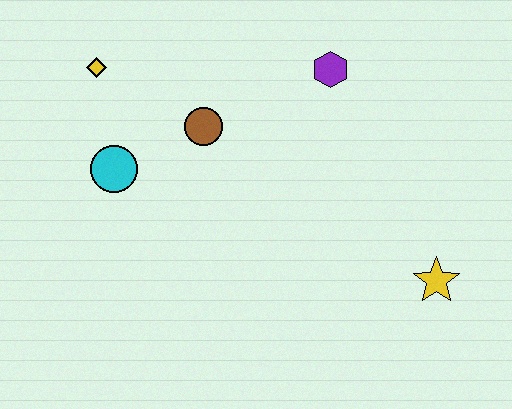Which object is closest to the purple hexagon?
The brown circle is closest to the purple hexagon.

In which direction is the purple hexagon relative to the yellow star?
The purple hexagon is above the yellow star.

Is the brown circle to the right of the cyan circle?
Yes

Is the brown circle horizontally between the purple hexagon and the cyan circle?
Yes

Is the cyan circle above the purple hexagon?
No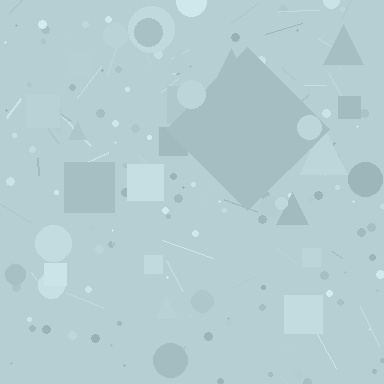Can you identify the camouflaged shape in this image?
The camouflaged shape is a diamond.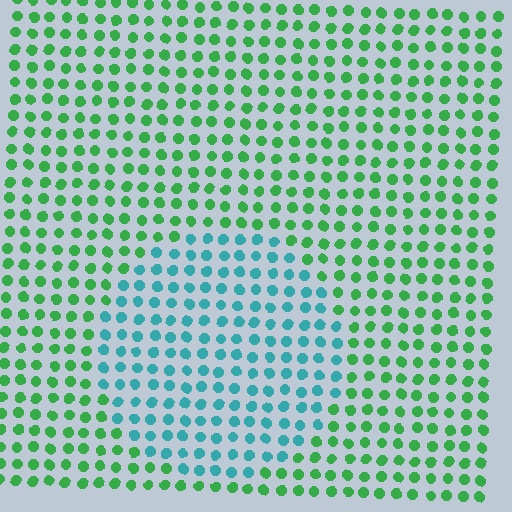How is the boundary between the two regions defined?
The boundary is defined purely by a slight shift in hue (about 52 degrees). Spacing, size, and orientation are identical on both sides.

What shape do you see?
I see a circle.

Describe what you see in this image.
The image is filled with small green elements in a uniform arrangement. A circle-shaped region is visible where the elements are tinted to a slightly different hue, forming a subtle color boundary.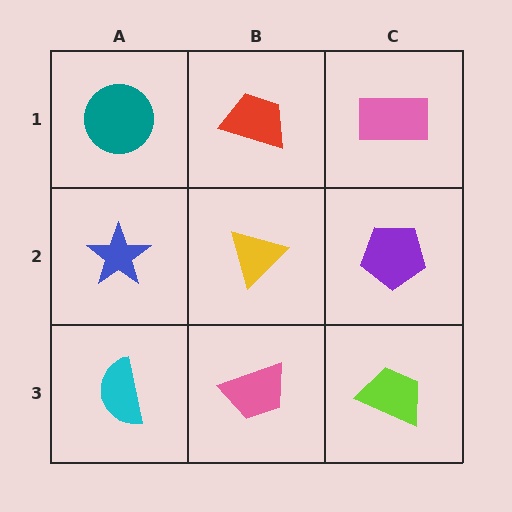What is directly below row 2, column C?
A lime trapezoid.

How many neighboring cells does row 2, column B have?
4.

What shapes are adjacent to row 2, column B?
A red trapezoid (row 1, column B), a pink trapezoid (row 3, column B), a blue star (row 2, column A), a purple pentagon (row 2, column C).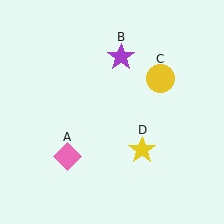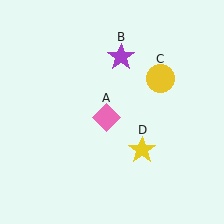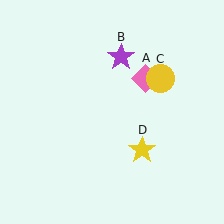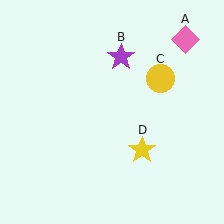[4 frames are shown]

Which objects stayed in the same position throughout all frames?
Purple star (object B) and yellow circle (object C) and yellow star (object D) remained stationary.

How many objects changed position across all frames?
1 object changed position: pink diamond (object A).